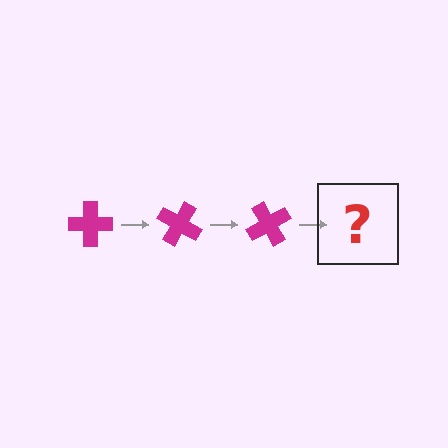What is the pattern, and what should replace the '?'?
The pattern is that the cross rotates 30 degrees each step. The '?' should be a magenta cross rotated 90 degrees.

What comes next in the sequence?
The next element should be a magenta cross rotated 90 degrees.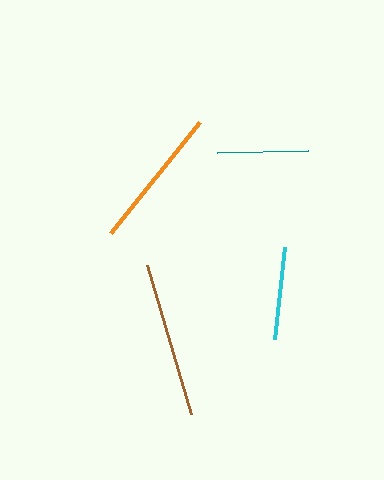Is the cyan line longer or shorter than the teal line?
The cyan line is longer than the teal line.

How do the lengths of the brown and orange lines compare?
The brown and orange lines are approximately the same length.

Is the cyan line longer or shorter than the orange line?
The orange line is longer than the cyan line.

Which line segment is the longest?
The brown line is the longest at approximately 155 pixels.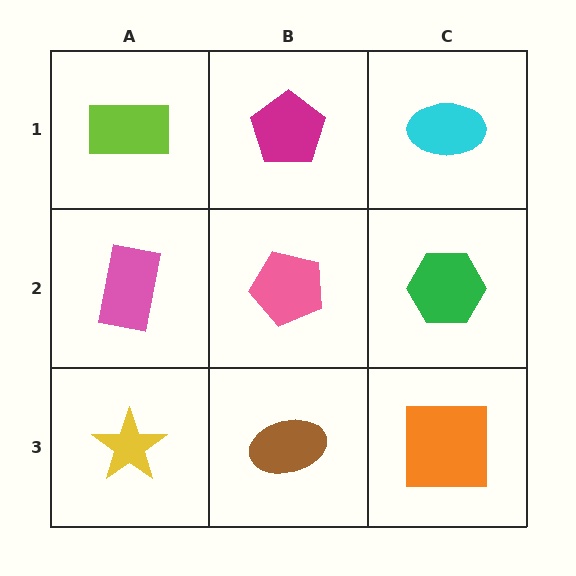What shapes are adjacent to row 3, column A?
A pink rectangle (row 2, column A), a brown ellipse (row 3, column B).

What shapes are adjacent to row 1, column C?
A green hexagon (row 2, column C), a magenta pentagon (row 1, column B).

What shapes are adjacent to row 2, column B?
A magenta pentagon (row 1, column B), a brown ellipse (row 3, column B), a pink rectangle (row 2, column A), a green hexagon (row 2, column C).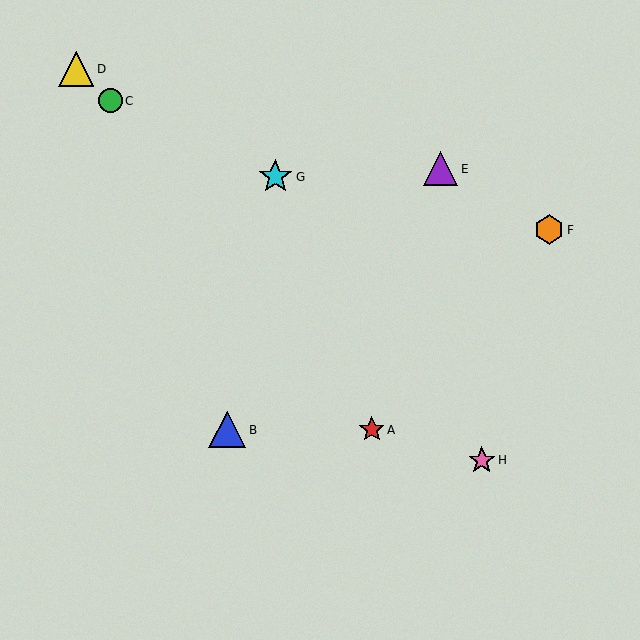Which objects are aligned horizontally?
Objects A, B are aligned horizontally.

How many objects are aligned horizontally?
2 objects (A, B) are aligned horizontally.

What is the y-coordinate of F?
Object F is at y≈230.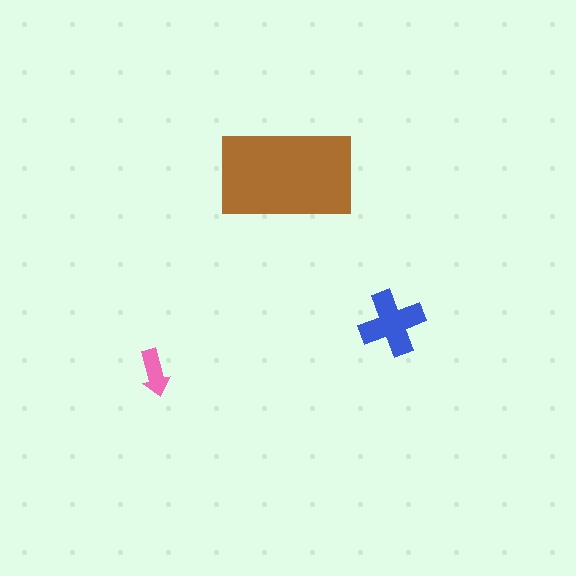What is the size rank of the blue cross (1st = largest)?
2nd.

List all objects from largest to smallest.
The brown rectangle, the blue cross, the pink arrow.